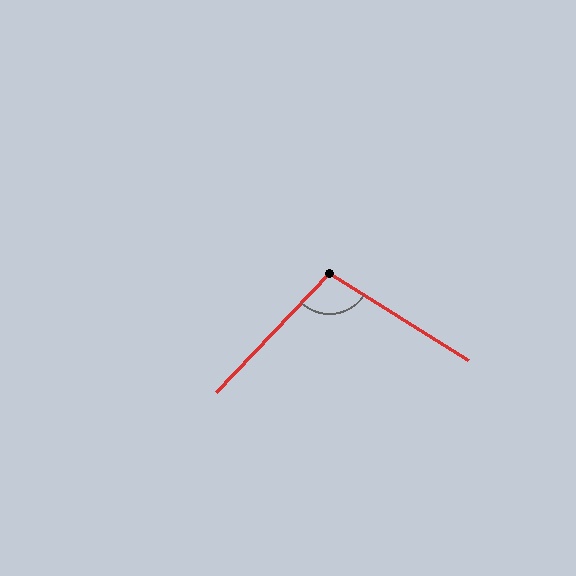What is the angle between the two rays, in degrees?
Approximately 102 degrees.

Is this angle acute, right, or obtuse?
It is obtuse.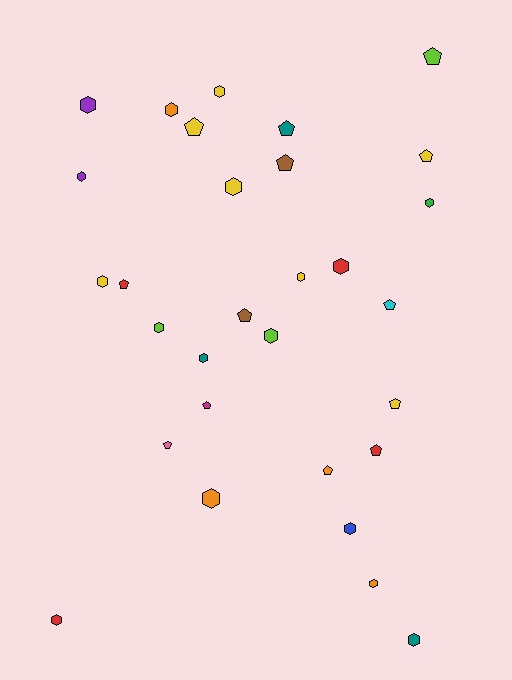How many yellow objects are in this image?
There are 7 yellow objects.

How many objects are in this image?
There are 30 objects.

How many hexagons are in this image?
There are 17 hexagons.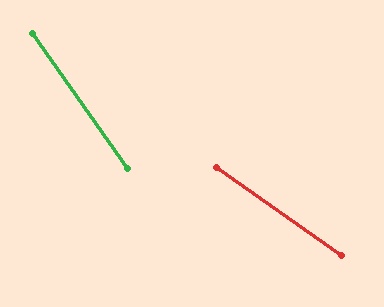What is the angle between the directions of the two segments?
Approximately 20 degrees.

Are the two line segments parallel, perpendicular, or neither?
Neither parallel nor perpendicular — they differ by about 20°.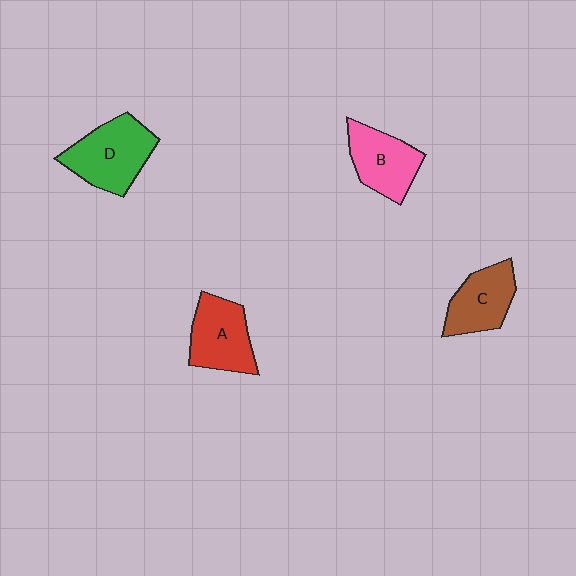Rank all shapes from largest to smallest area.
From largest to smallest: D (green), A (red), B (pink), C (brown).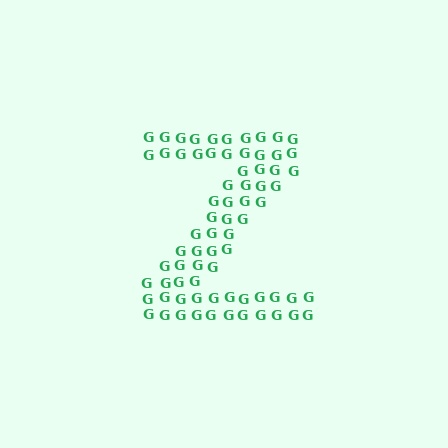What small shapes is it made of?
It is made of small letter G's.